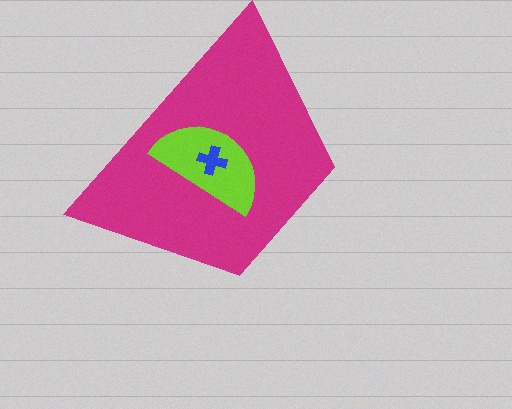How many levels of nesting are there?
3.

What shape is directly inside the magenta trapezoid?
The lime semicircle.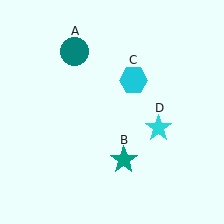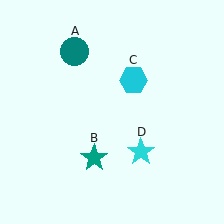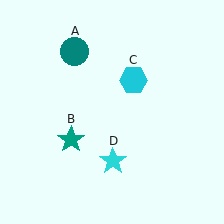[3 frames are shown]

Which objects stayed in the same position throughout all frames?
Teal circle (object A) and cyan hexagon (object C) remained stationary.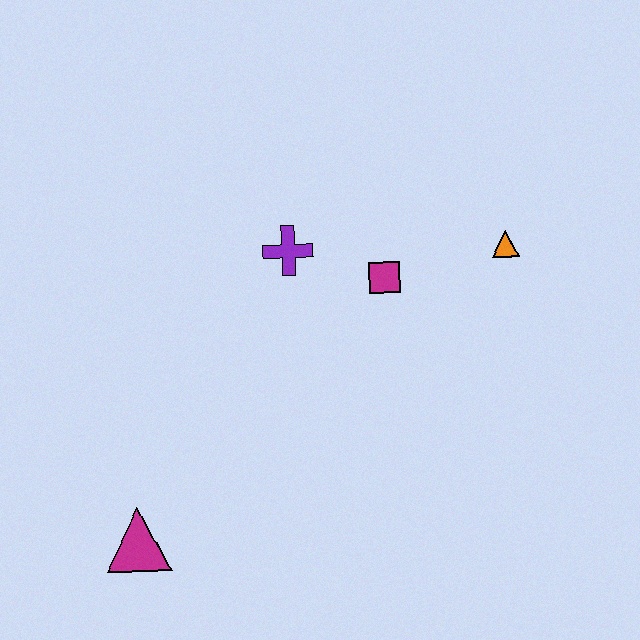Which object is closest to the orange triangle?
The magenta square is closest to the orange triangle.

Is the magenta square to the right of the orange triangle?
No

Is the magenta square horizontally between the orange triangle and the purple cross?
Yes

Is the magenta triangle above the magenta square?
No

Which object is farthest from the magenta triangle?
The orange triangle is farthest from the magenta triangle.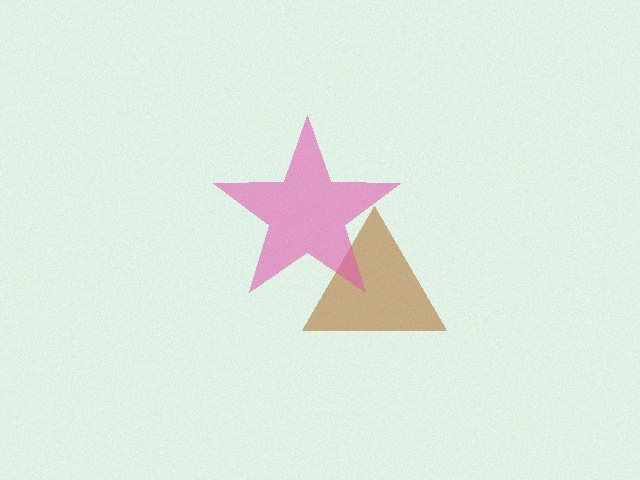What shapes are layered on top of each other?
The layered shapes are: a brown triangle, a pink star.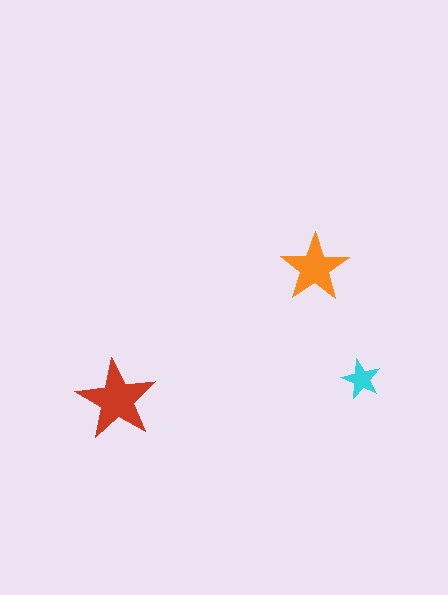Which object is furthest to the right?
The cyan star is rightmost.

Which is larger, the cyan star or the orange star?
The orange one.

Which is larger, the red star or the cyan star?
The red one.